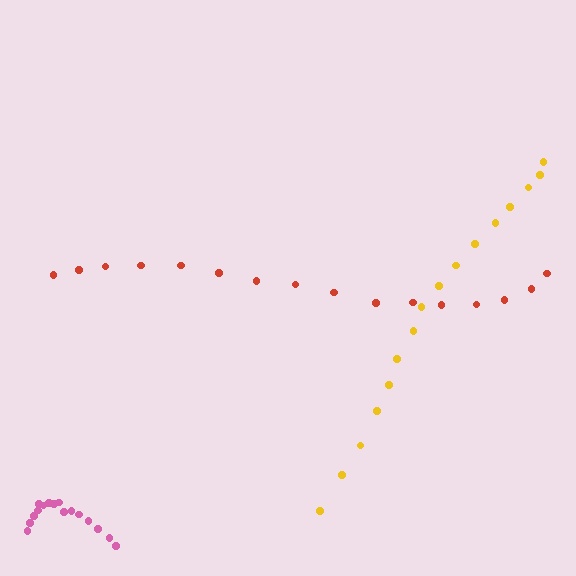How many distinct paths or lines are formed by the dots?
There are 3 distinct paths.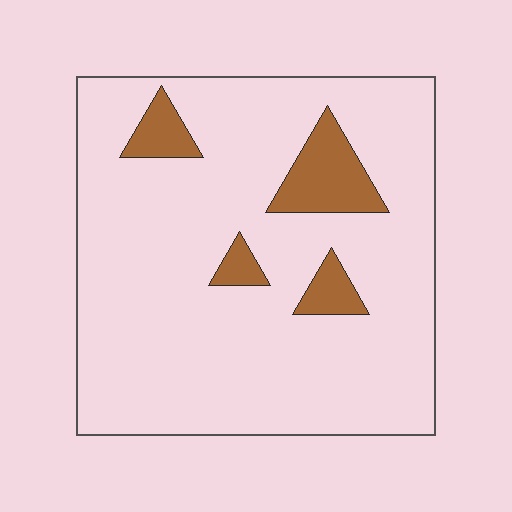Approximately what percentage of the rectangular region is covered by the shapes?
Approximately 10%.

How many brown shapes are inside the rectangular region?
4.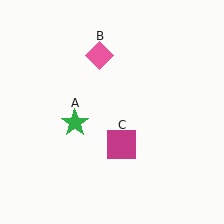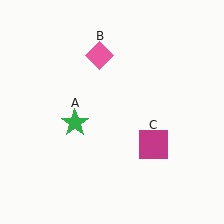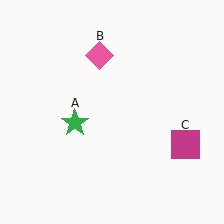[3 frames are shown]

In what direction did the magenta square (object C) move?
The magenta square (object C) moved right.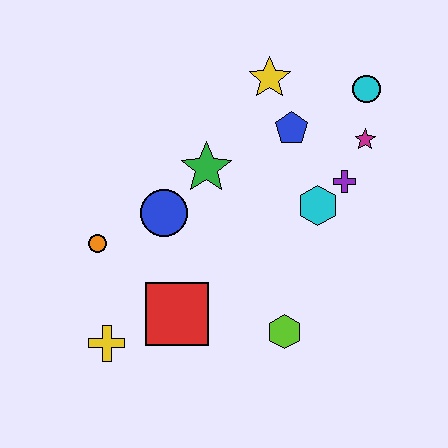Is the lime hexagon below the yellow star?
Yes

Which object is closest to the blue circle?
The green star is closest to the blue circle.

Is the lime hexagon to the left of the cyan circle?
Yes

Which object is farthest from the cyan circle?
The yellow cross is farthest from the cyan circle.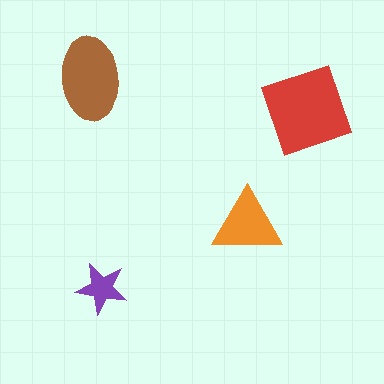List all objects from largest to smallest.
The red square, the brown ellipse, the orange triangle, the purple star.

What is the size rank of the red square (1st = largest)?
1st.